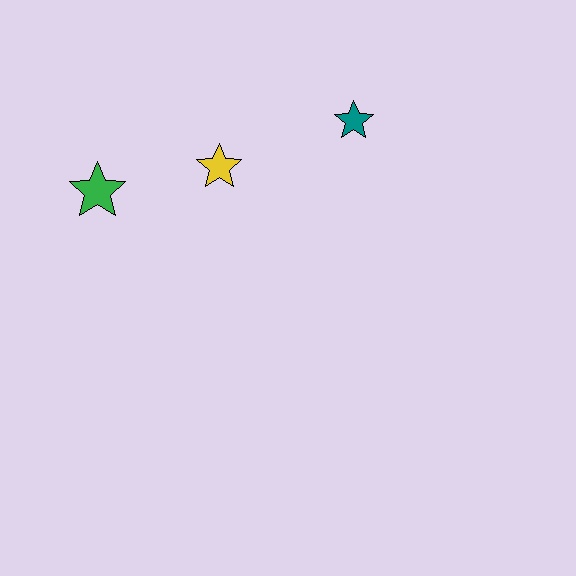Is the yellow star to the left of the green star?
No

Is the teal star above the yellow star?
Yes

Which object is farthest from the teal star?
The green star is farthest from the teal star.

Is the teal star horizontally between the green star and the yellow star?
No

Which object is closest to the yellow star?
The green star is closest to the yellow star.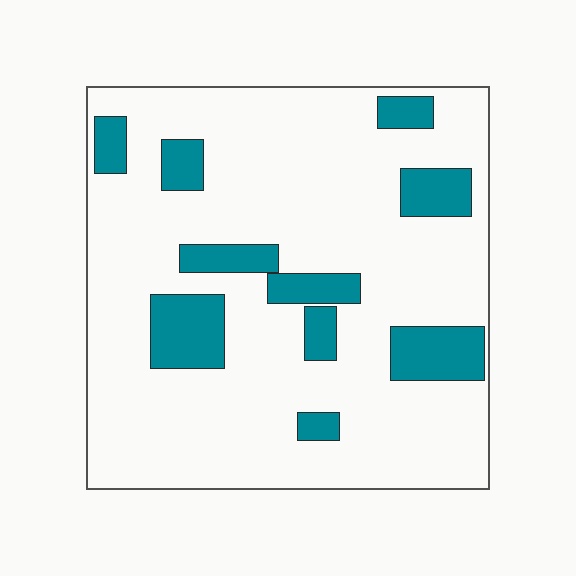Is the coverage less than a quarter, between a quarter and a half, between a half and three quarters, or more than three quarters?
Less than a quarter.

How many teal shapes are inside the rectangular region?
10.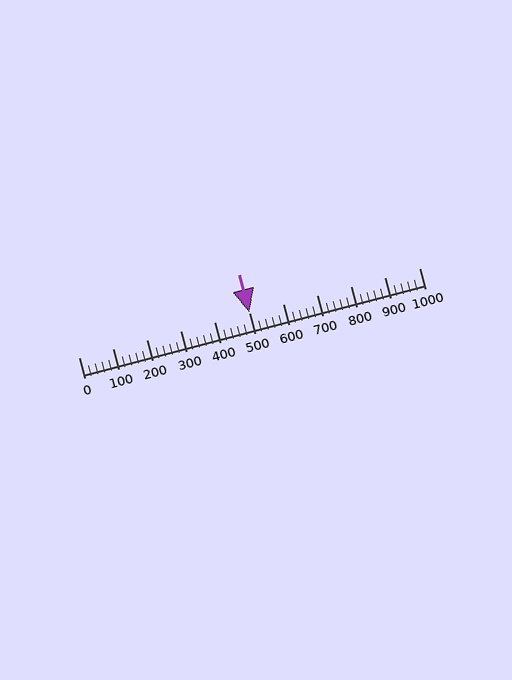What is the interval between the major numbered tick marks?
The major tick marks are spaced 100 units apart.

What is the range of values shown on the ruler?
The ruler shows values from 0 to 1000.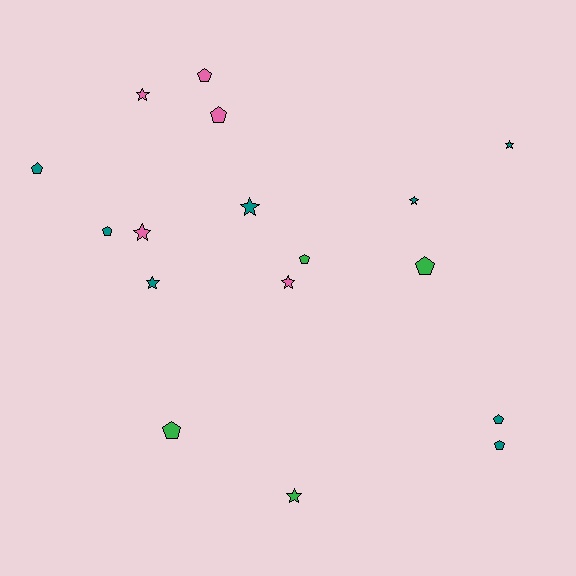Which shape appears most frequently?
Pentagon, with 9 objects.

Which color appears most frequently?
Teal, with 8 objects.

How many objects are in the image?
There are 17 objects.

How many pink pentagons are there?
There are 2 pink pentagons.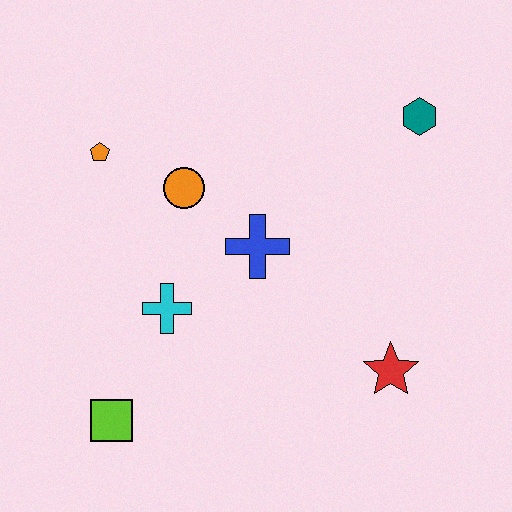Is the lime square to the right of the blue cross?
No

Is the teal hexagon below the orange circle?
No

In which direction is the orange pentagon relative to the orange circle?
The orange pentagon is to the left of the orange circle.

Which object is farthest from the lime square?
The teal hexagon is farthest from the lime square.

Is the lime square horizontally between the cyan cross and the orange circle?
No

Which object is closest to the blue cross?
The orange circle is closest to the blue cross.